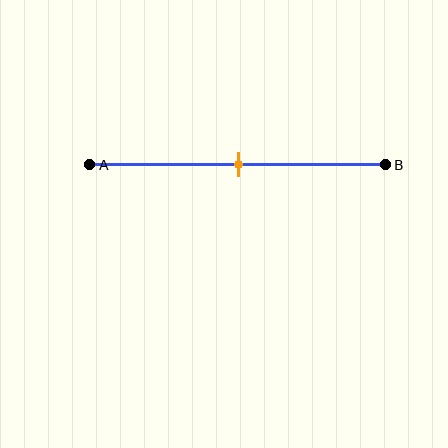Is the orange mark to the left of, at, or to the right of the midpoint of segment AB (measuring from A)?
The orange mark is approximately at the midpoint of segment AB.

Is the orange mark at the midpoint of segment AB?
Yes, the mark is approximately at the midpoint.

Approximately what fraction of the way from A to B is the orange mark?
The orange mark is approximately 50% of the way from A to B.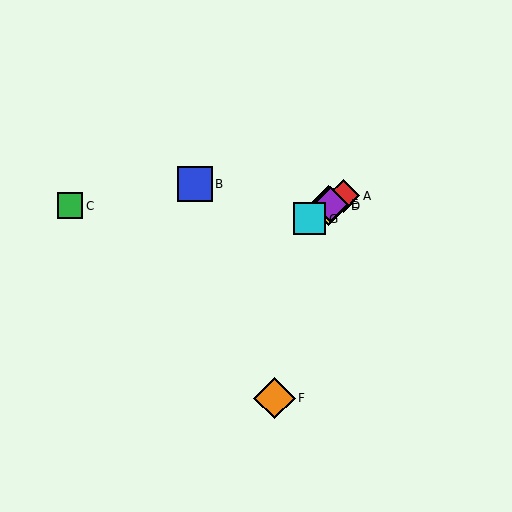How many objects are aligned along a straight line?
4 objects (A, D, E, G) are aligned along a straight line.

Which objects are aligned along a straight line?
Objects A, D, E, G are aligned along a straight line.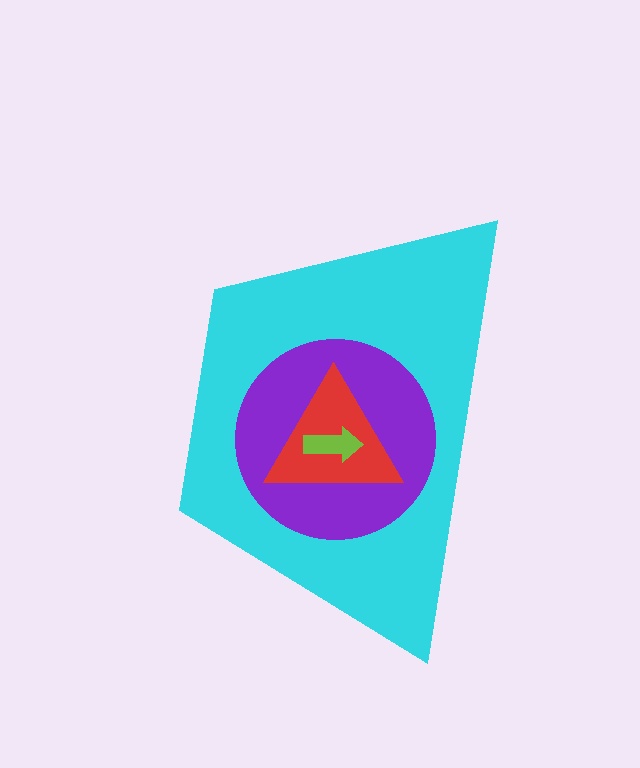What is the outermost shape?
The cyan trapezoid.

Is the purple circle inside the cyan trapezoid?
Yes.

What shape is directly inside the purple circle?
The red triangle.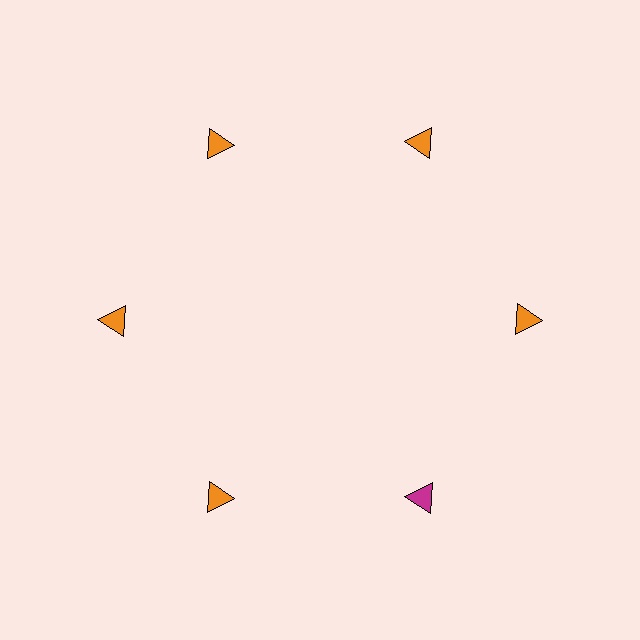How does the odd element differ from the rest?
It has a different color: magenta instead of orange.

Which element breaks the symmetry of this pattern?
The magenta triangle at roughly the 5 o'clock position breaks the symmetry. All other shapes are orange triangles.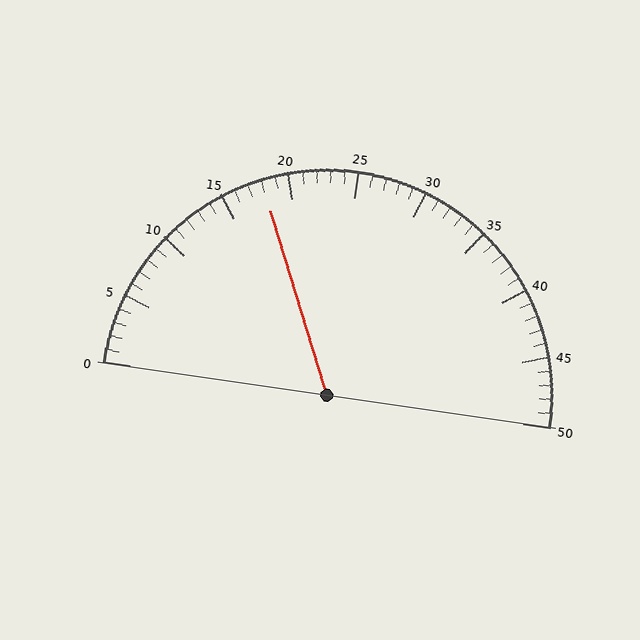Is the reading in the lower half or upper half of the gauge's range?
The reading is in the lower half of the range (0 to 50).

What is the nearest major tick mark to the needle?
The nearest major tick mark is 20.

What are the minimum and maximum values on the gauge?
The gauge ranges from 0 to 50.